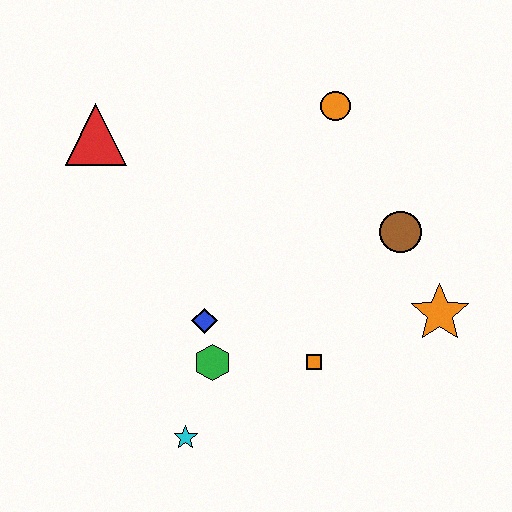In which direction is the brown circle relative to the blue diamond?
The brown circle is to the right of the blue diamond.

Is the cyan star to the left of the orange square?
Yes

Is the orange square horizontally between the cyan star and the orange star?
Yes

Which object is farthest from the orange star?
The red triangle is farthest from the orange star.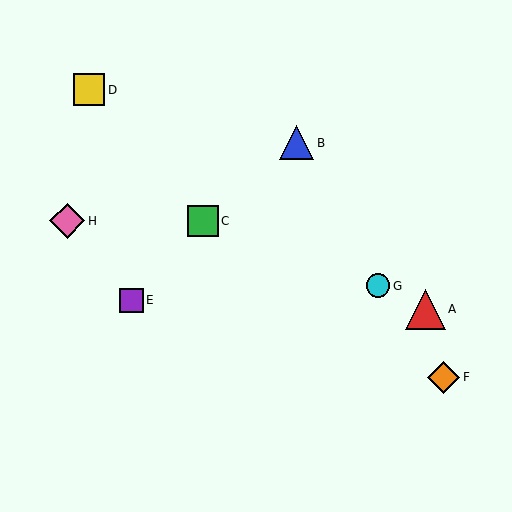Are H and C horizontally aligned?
Yes, both are at y≈221.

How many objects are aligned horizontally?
2 objects (C, H) are aligned horizontally.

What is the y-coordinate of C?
Object C is at y≈221.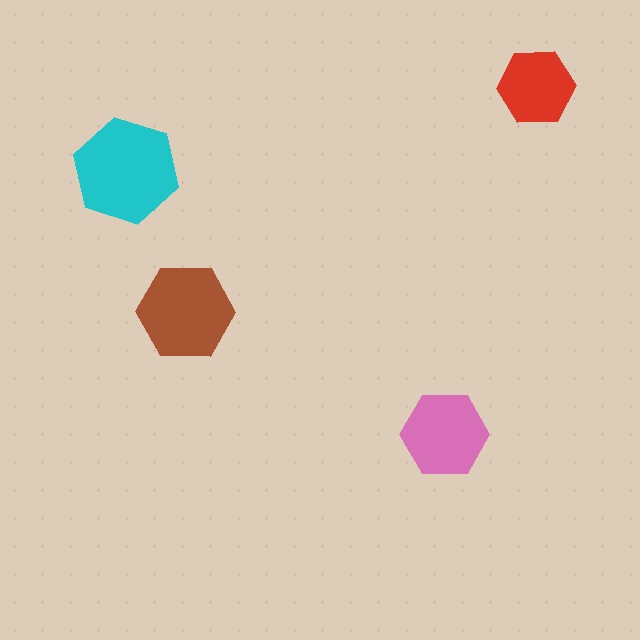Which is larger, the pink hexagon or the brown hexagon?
The brown one.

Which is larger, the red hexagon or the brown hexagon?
The brown one.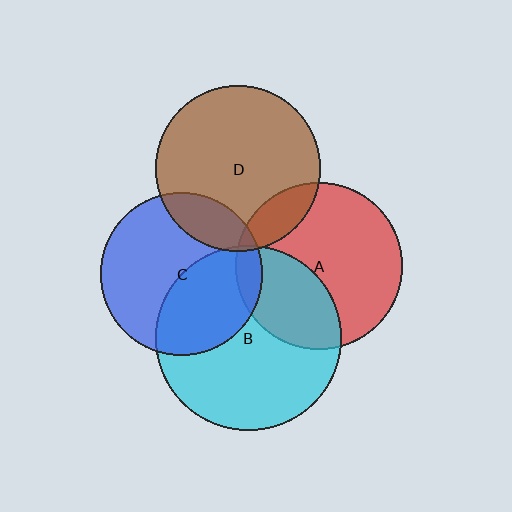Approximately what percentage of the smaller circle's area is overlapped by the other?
Approximately 10%.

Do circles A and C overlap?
Yes.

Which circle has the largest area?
Circle B (cyan).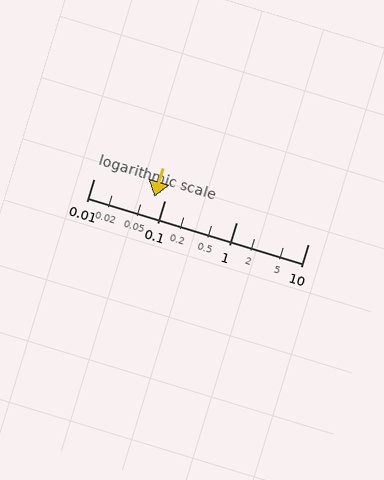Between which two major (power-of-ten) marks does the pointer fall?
The pointer is between 0.01 and 0.1.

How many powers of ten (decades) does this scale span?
The scale spans 3 decades, from 0.01 to 10.